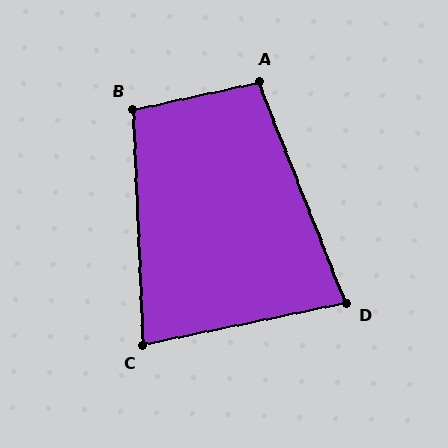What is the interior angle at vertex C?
Approximately 81 degrees (acute).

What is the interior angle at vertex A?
Approximately 99 degrees (obtuse).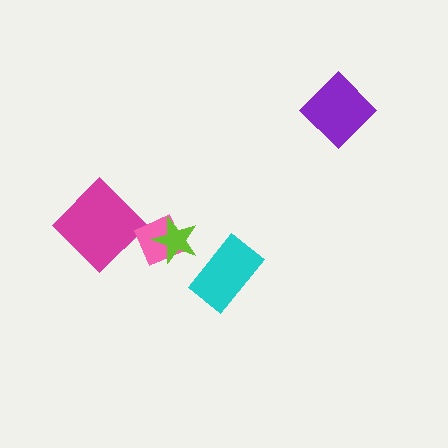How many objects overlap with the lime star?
1 object overlaps with the lime star.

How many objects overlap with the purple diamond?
0 objects overlap with the purple diamond.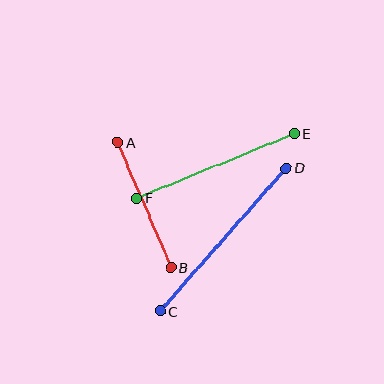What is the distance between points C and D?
The distance is approximately 191 pixels.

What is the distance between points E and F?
The distance is approximately 170 pixels.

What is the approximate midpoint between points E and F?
The midpoint is at approximately (215, 166) pixels.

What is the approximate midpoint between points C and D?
The midpoint is at approximately (223, 240) pixels.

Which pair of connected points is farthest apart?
Points C and D are farthest apart.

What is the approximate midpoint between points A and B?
The midpoint is at approximately (144, 205) pixels.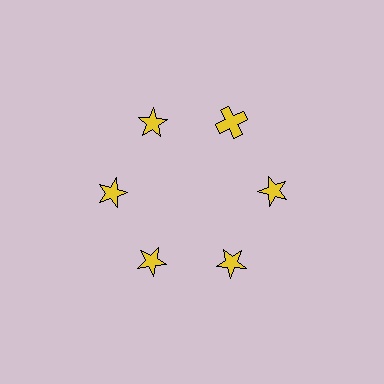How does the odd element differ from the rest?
It has a different shape: cross instead of star.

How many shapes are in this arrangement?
There are 6 shapes arranged in a ring pattern.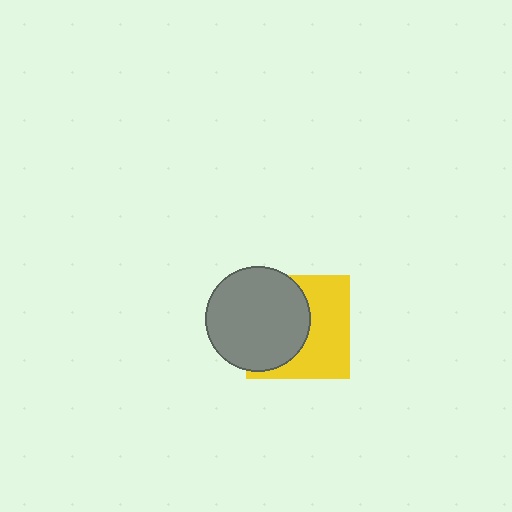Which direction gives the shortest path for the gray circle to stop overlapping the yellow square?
Moving left gives the shortest separation.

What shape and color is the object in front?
The object in front is a gray circle.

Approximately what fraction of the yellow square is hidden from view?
Roughly 50% of the yellow square is hidden behind the gray circle.